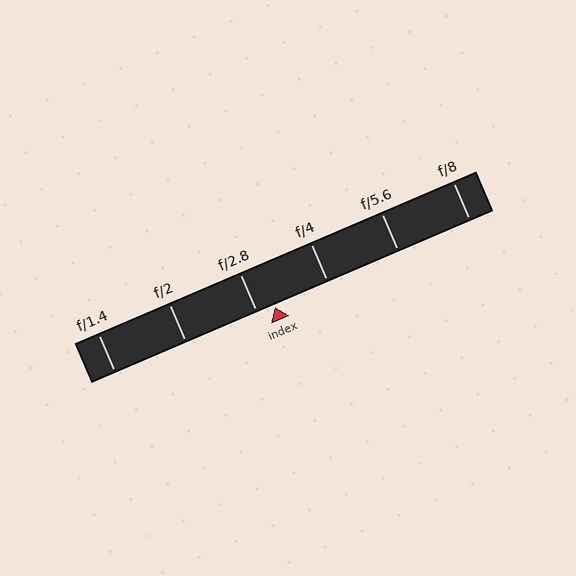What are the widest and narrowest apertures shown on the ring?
The widest aperture shown is f/1.4 and the narrowest is f/8.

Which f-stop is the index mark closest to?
The index mark is closest to f/2.8.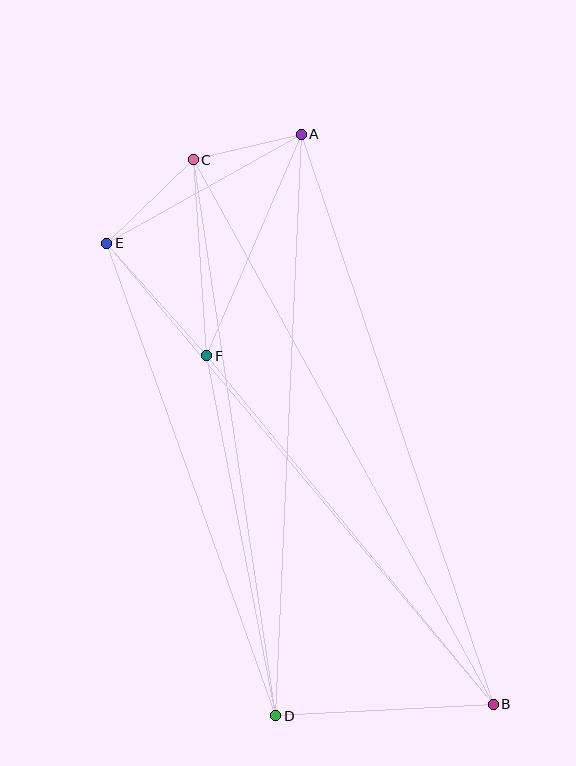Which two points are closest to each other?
Points A and C are closest to each other.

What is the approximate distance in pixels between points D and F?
The distance between D and F is approximately 367 pixels.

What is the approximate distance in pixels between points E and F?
The distance between E and F is approximately 150 pixels.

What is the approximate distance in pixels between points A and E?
The distance between A and E is approximately 223 pixels.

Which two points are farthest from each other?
Points B and C are farthest from each other.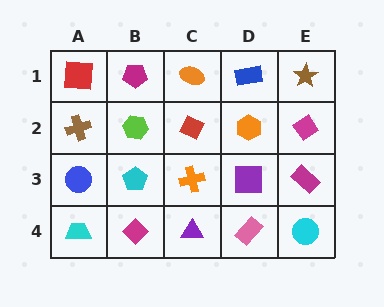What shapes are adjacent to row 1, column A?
A brown cross (row 2, column A), a magenta pentagon (row 1, column B).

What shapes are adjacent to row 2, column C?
An orange ellipse (row 1, column C), an orange cross (row 3, column C), a lime hexagon (row 2, column B), an orange hexagon (row 2, column D).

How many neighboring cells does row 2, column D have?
4.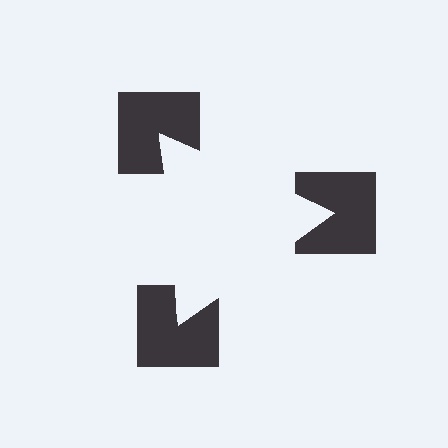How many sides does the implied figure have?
3 sides.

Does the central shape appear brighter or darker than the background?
It typically appears slightly brighter than the background, even though no actual brightness change is drawn.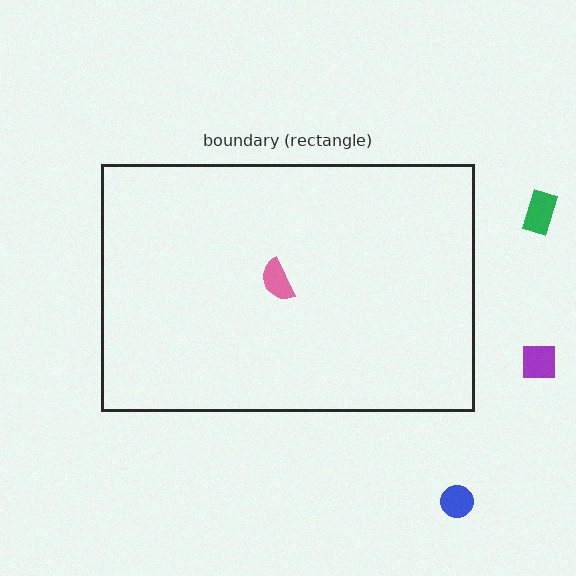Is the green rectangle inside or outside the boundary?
Outside.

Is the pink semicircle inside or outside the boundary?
Inside.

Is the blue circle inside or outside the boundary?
Outside.